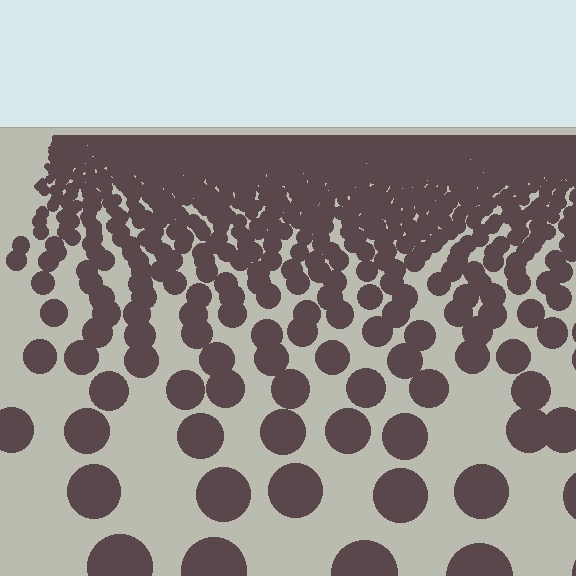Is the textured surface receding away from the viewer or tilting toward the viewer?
The surface is receding away from the viewer. Texture elements get smaller and denser toward the top.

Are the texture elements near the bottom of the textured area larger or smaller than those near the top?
Larger. Near the bottom, elements are closer to the viewer and appear at a bigger on-screen size.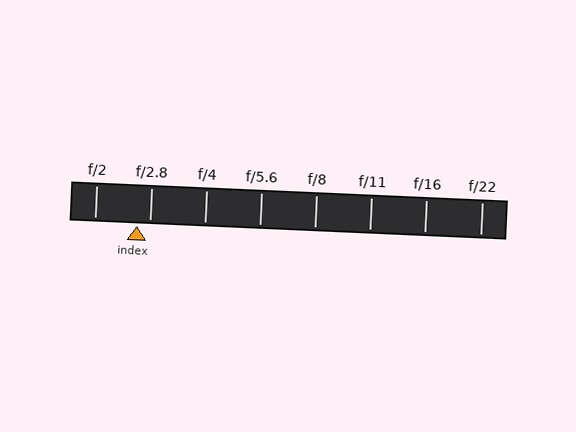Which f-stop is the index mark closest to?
The index mark is closest to f/2.8.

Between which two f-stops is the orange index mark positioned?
The index mark is between f/2 and f/2.8.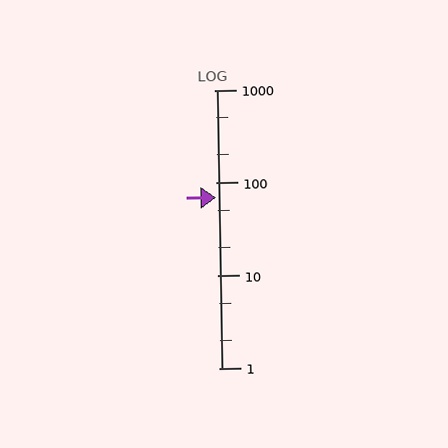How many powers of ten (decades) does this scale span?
The scale spans 3 decades, from 1 to 1000.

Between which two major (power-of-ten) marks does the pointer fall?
The pointer is between 10 and 100.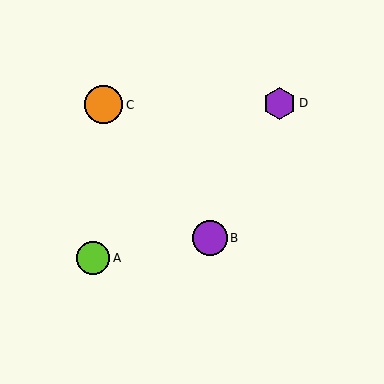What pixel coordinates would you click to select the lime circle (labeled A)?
Click at (93, 258) to select the lime circle A.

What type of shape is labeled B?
Shape B is a purple circle.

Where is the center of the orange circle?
The center of the orange circle is at (103, 105).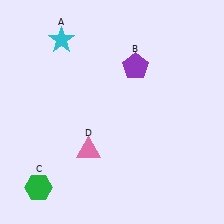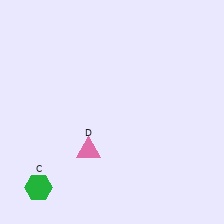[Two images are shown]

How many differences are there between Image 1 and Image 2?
There are 2 differences between the two images.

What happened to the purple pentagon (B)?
The purple pentagon (B) was removed in Image 2. It was in the top-right area of Image 1.